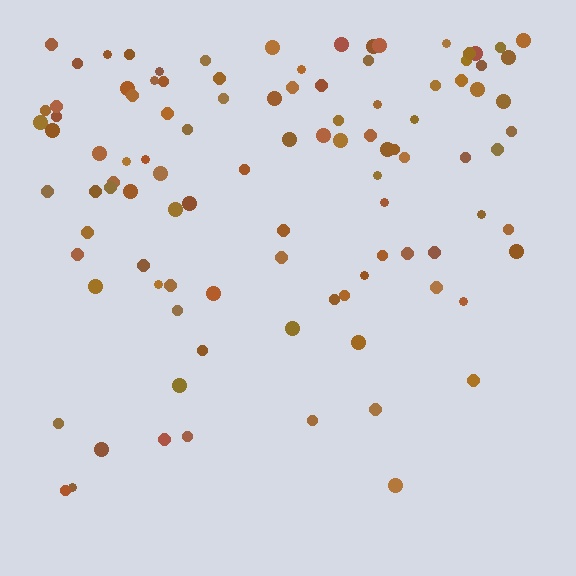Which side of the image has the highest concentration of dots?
The top.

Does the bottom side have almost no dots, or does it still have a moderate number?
Still a moderate number, just noticeably fewer than the top.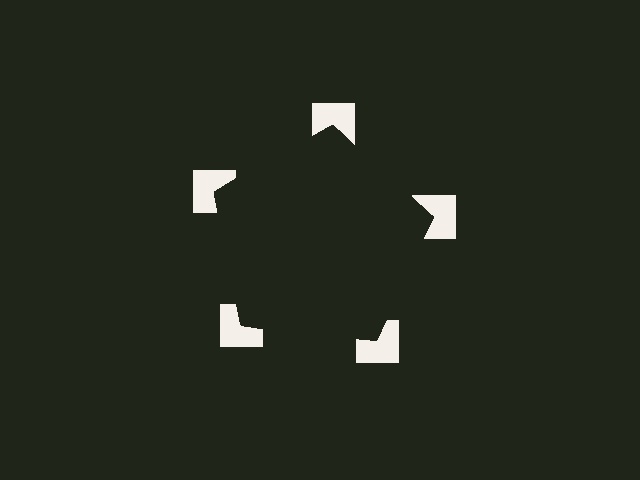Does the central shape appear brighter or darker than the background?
It typically appears slightly darker than the background, even though no actual brightness change is drawn.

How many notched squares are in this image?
There are 5 — one at each vertex of the illusory pentagon.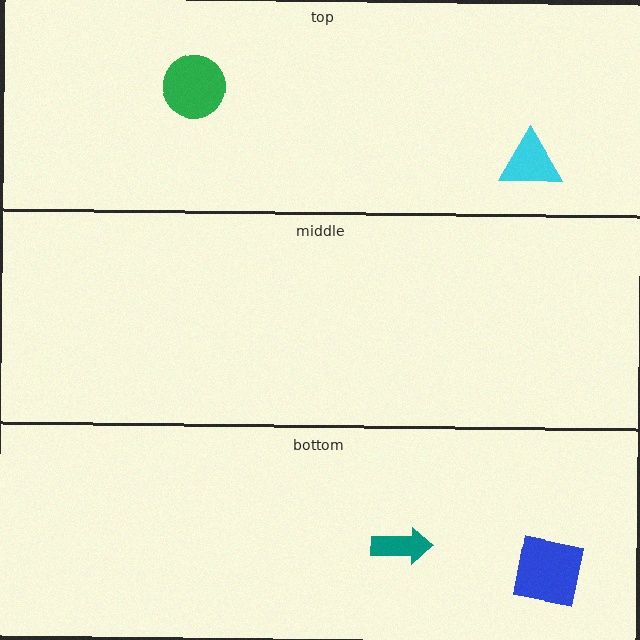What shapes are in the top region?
The green circle, the cyan triangle.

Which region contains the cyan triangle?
The top region.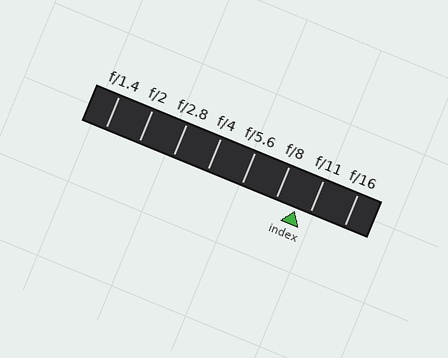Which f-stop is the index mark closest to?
The index mark is closest to f/11.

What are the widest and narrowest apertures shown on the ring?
The widest aperture shown is f/1.4 and the narrowest is f/16.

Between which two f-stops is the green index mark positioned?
The index mark is between f/8 and f/11.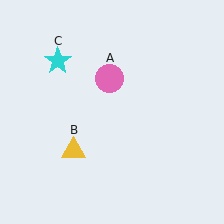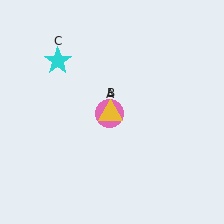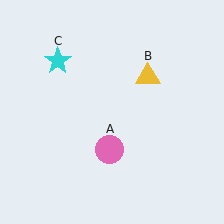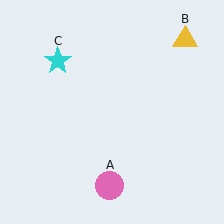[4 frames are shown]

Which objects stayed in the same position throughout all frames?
Cyan star (object C) remained stationary.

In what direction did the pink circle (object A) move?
The pink circle (object A) moved down.